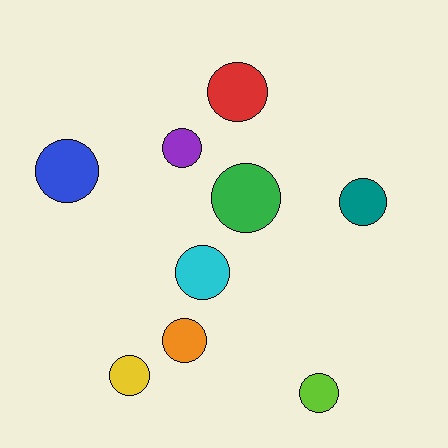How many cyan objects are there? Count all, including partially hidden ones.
There is 1 cyan object.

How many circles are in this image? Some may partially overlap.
There are 9 circles.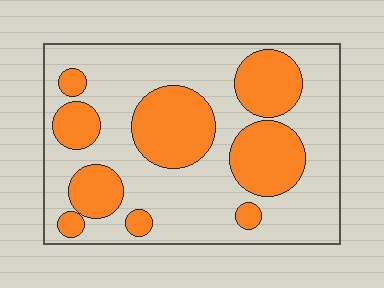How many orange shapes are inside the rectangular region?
9.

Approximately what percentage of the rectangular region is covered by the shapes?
Approximately 35%.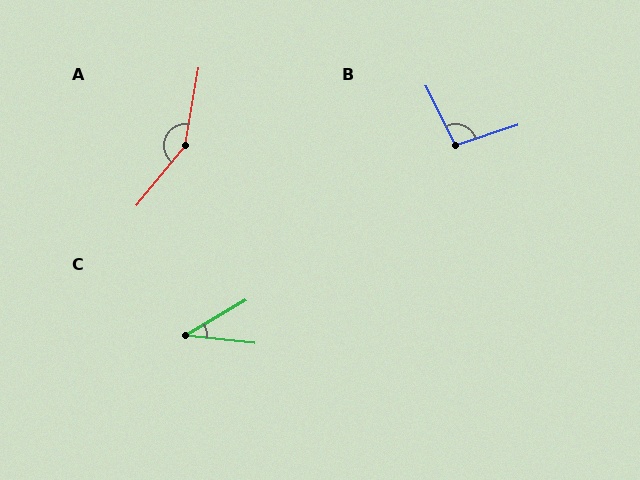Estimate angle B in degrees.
Approximately 98 degrees.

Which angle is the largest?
A, at approximately 151 degrees.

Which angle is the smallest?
C, at approximately 37 degrees.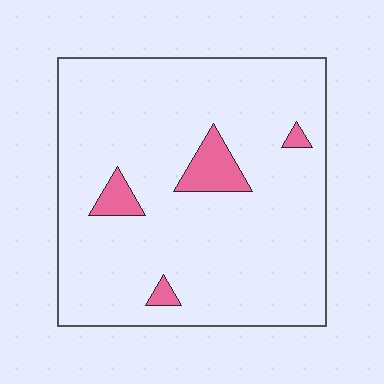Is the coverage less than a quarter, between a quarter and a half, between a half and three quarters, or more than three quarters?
Less than a quarter.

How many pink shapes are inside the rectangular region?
4.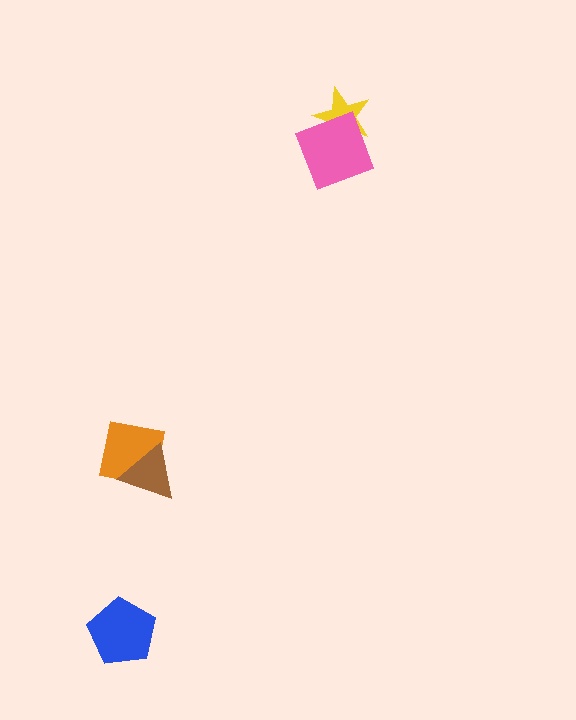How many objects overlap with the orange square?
1 object overlaps with the orange square.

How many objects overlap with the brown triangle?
1 object overlaps with the brown triangle.